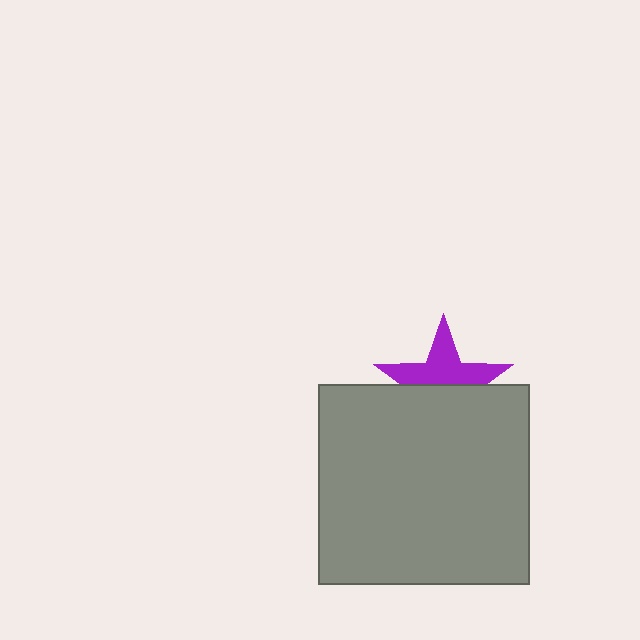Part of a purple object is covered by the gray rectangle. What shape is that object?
It is a star.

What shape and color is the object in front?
The object in front is a gray rectangle.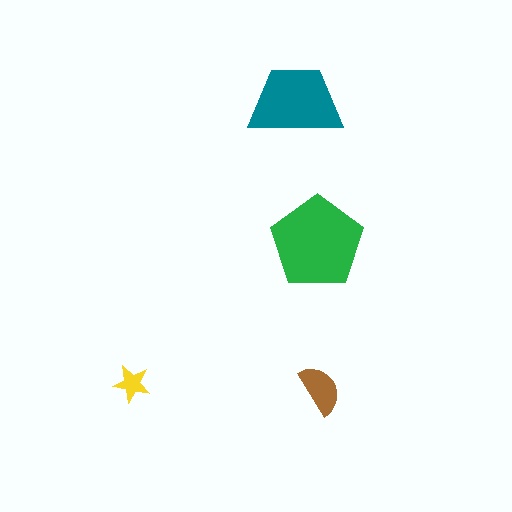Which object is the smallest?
The yellow star.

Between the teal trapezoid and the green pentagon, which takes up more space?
The green pentagon.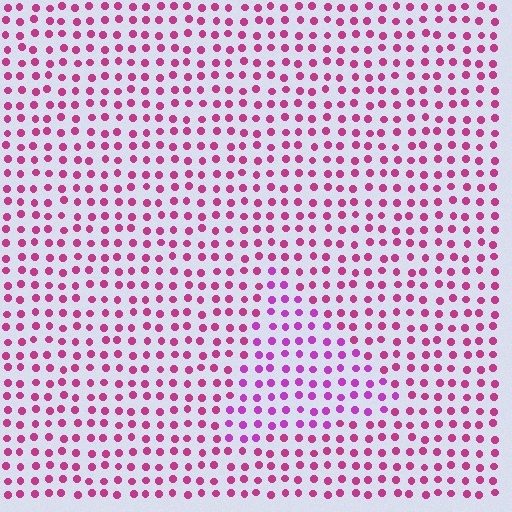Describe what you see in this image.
The image is filled with small magenta elements in a uniform arrangement. A triangle-shaped region is visible where the elements are tinted to a slightly different hue, forming a subtle color boundary.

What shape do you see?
I see a triangle.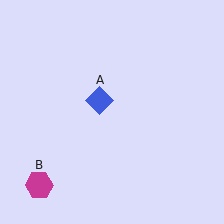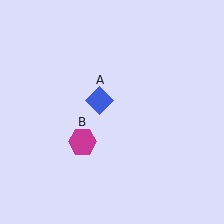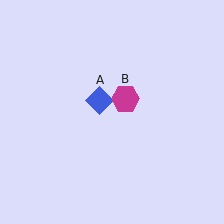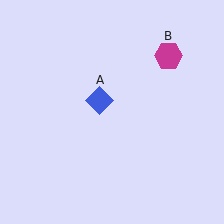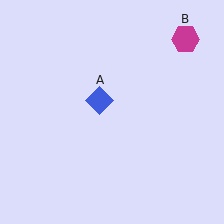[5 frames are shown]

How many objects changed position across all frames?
1 object changed position: magenta hexagon (object B).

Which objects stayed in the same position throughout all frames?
Blue diamond (object A) remained stationary.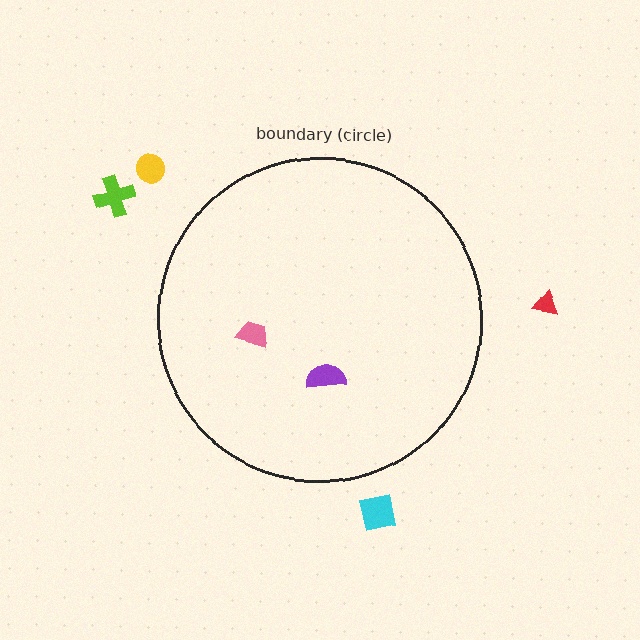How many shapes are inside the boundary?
2 inside, 4 outside.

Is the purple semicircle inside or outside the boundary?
Inside.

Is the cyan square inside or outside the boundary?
Outside.